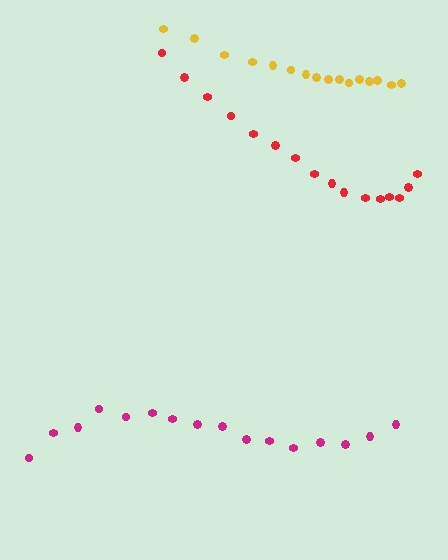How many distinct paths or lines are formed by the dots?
There are 3 distinct paths.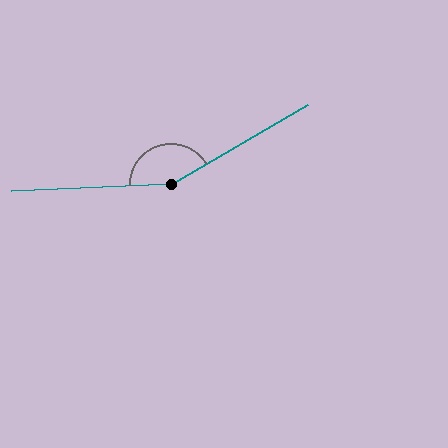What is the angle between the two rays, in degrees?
Approximately 152 degrees.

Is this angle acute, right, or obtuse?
It is obtuse.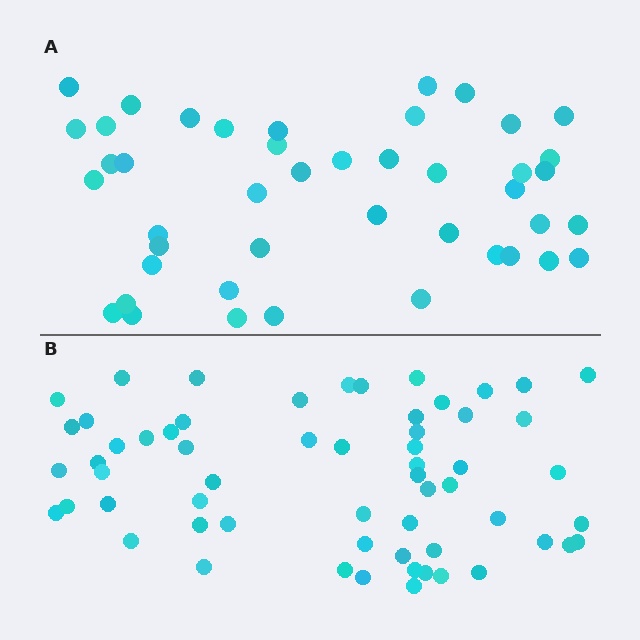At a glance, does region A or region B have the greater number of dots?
Region B (the bottom region) has more dots.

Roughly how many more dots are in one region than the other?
Region B has approximately 15 more dots than region A.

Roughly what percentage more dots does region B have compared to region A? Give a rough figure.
About 35% more.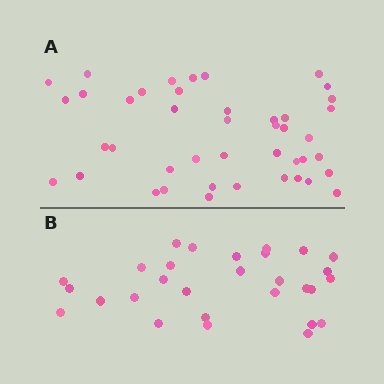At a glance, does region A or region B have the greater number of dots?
Region A (the top region) has more dots.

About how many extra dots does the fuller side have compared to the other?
Region A has approximately 15 more dots than region B.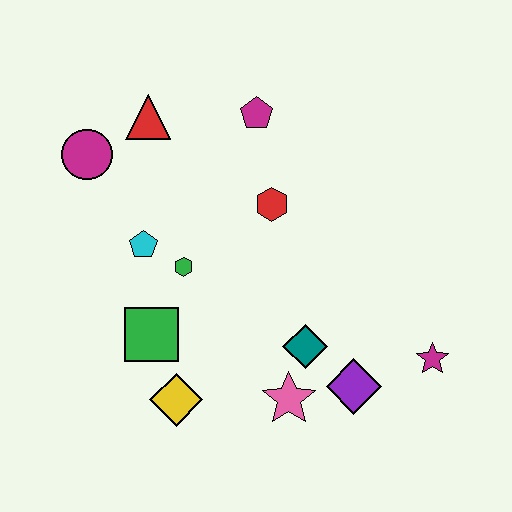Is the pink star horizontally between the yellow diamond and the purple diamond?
Yes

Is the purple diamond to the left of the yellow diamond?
No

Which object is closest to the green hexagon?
The cyan pentagon is closest to the green hexagon.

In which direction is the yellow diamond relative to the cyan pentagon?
The yellow diamond is below the cyan pentagon.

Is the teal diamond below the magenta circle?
Yes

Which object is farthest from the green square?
The magenta star is farthest from the green square.